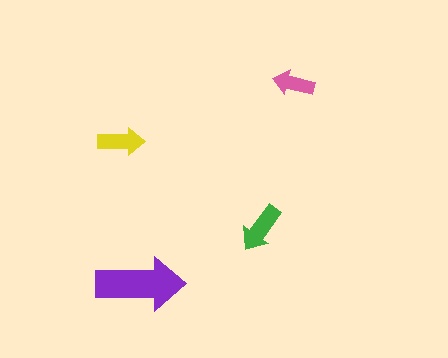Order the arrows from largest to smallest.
the purple one, the green one, the yellow one, the pink one.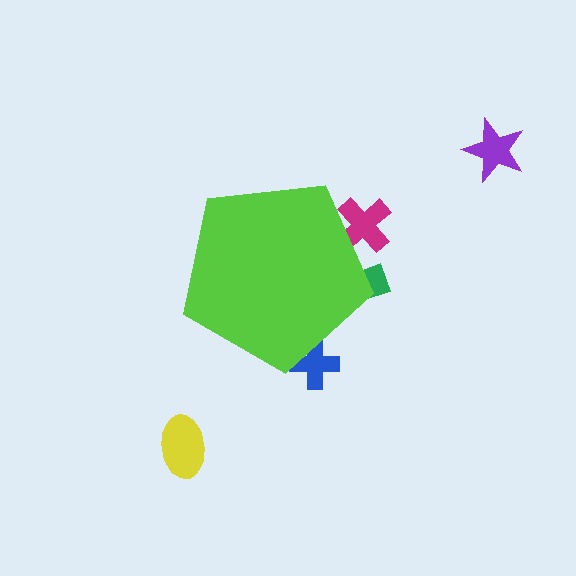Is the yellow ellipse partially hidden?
No, the yellow ellipse is fully visible.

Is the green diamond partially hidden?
Yes, the green diamond is partially hidden behind the lime pentagon.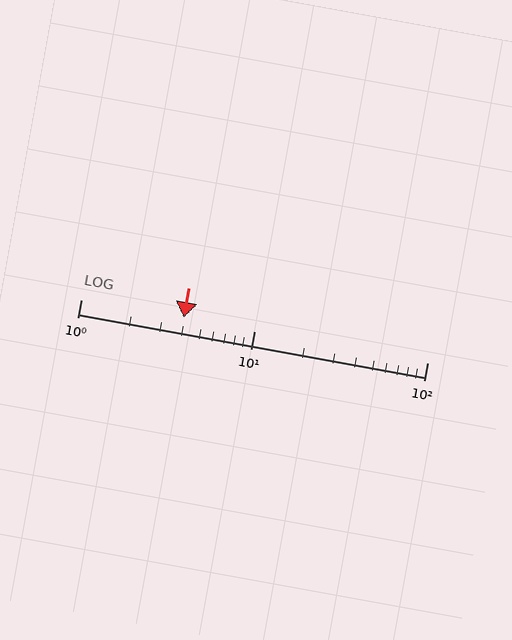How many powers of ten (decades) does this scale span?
The scale spans 2 decades, from 1 to 100.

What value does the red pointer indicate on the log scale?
The pointer indicates approximately 3.9.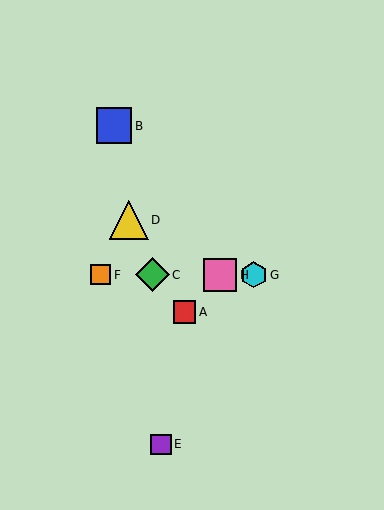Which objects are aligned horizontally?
Objects C, F, G, H are aligned horizontally.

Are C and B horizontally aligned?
No, C is at y≈275 and B is at y≈126.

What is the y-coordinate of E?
Object E is at y≈444.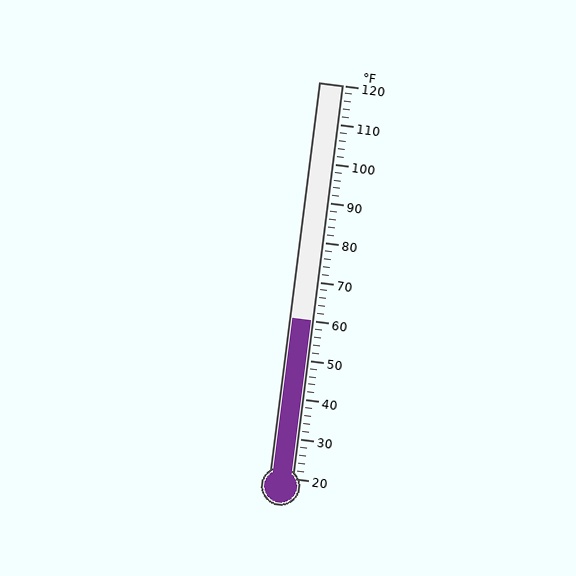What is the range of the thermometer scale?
The thermometer scale ranges from 20°F to 120°F.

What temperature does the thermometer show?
The thermometer shows approximately 60°F.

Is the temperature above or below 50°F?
The temperature is above 50°F.